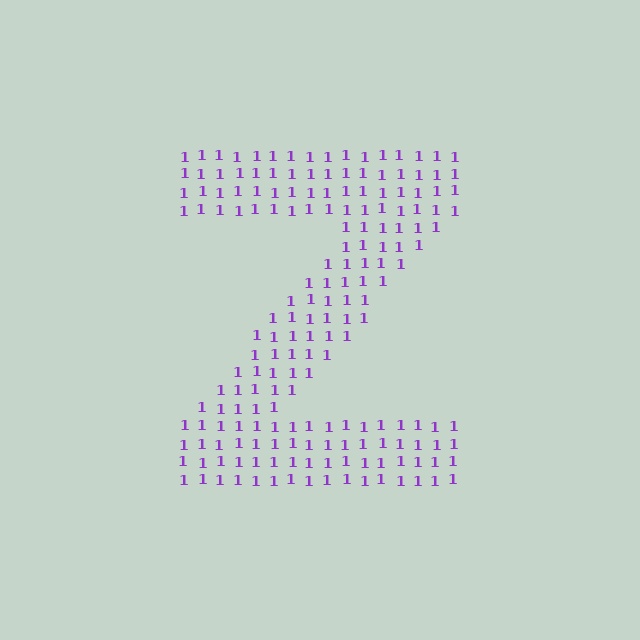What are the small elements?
The small elements are digit 1's.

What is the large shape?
The large shape is the letter Z.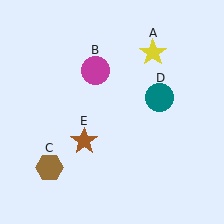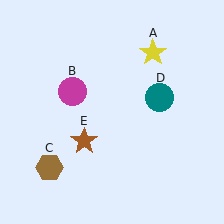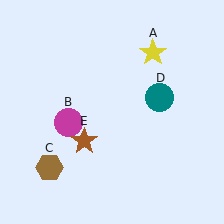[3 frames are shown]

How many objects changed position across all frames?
1 object changed position: magenta circle (object B).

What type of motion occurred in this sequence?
The magenta circle (object B) rotated counterclockwise around the center of the scene.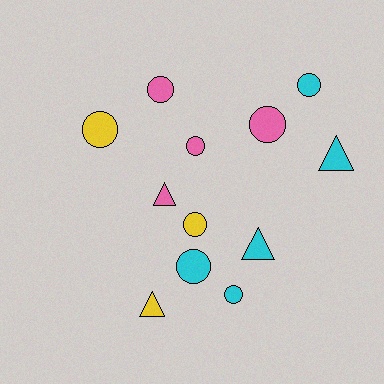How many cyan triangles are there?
There are 2 cyan triangles.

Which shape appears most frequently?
Circle, with 8 objects.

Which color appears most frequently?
Cyan, with 5 objects.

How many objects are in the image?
There are 12 objects.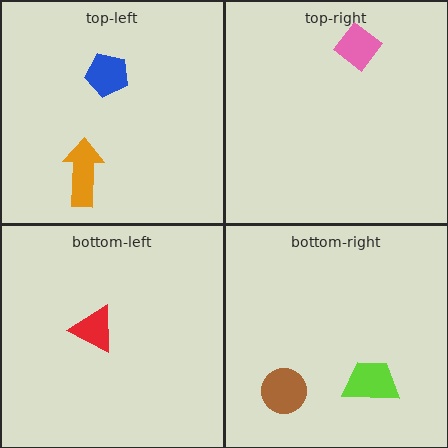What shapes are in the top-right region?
The pink diamond.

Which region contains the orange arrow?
The top-left region.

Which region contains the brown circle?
The bottom-right region.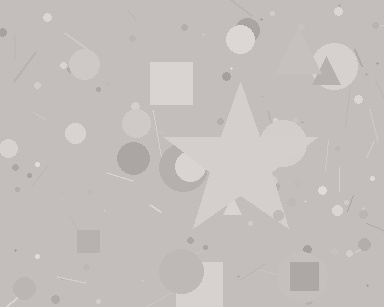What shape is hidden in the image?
A star is hidden in the image.